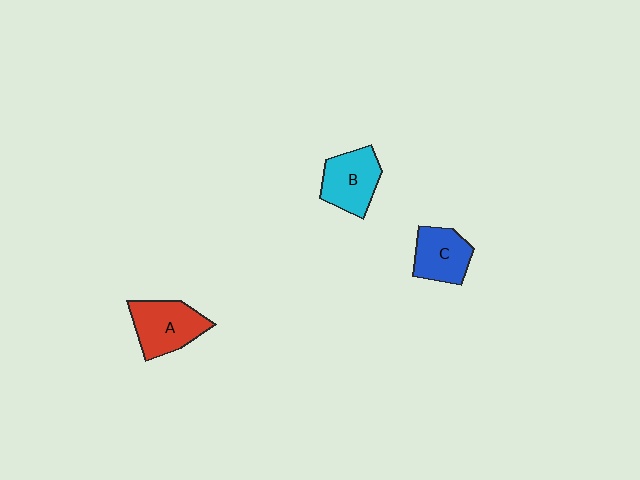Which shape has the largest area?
Shape A (red).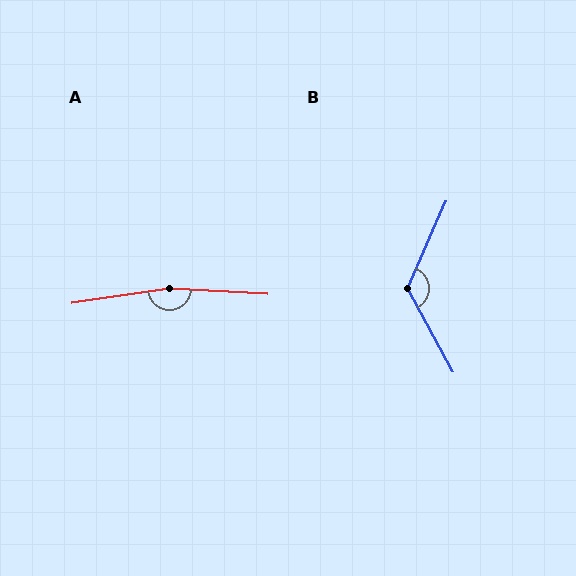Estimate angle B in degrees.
Approximately 128 degrees.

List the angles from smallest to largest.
B (128°), A (168°).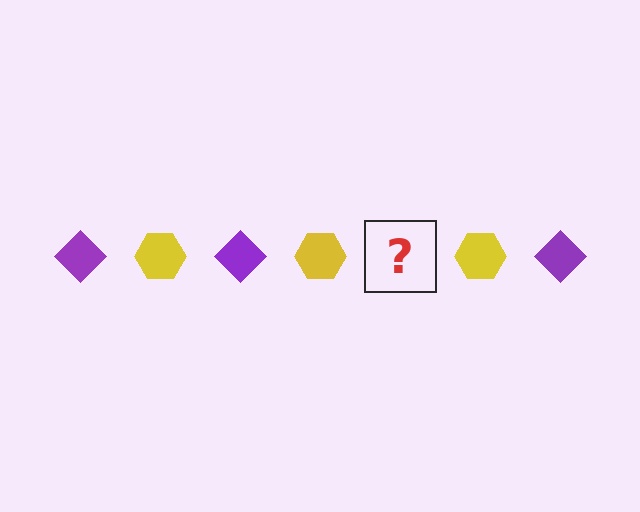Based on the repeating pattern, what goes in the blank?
The blank should be a purple diamond.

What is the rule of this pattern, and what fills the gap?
The rule is that the pattern alternates between purple diamond and yellow hexagon. The gap should be filled with a purple diamond.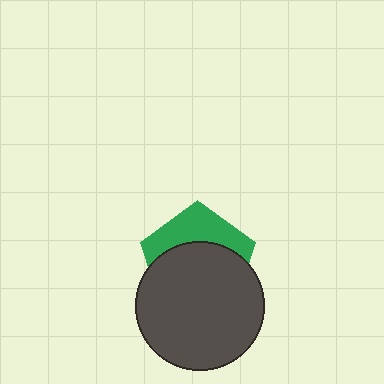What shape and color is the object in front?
The object in front is a dark gray circle.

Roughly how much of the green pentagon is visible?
A small part of it is visible (roughly 36%).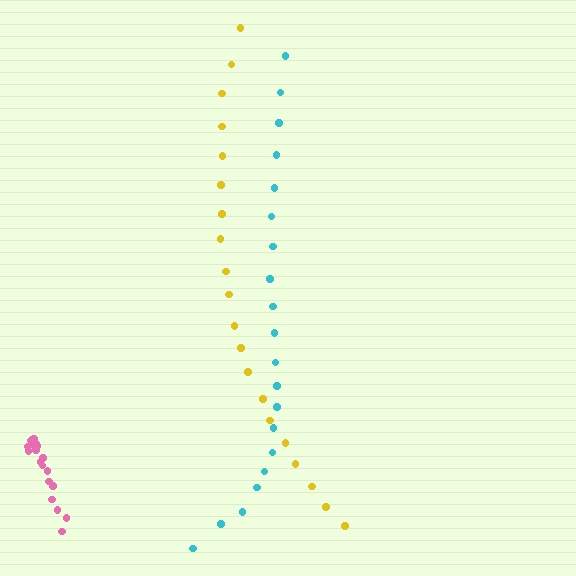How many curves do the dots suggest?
There are 3 distinct paths.